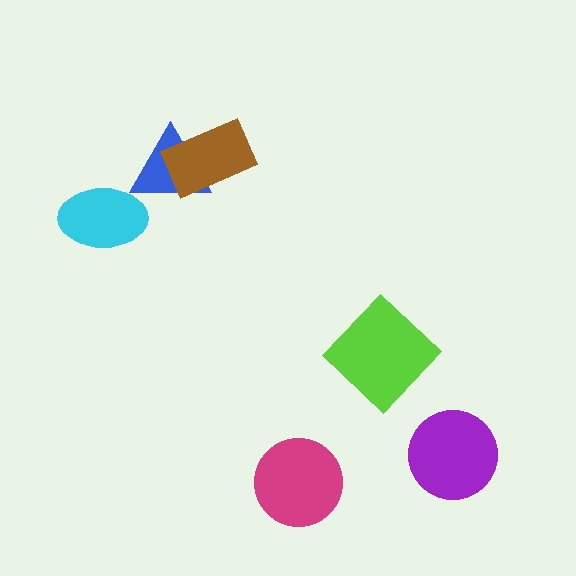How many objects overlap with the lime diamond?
0 objects overlap with the lime diamond.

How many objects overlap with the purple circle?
0 objects overlap with the purple circle.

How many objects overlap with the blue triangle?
1 object overlaps with the blue triangle.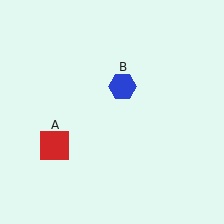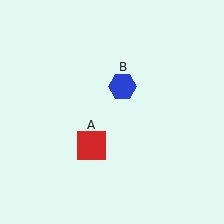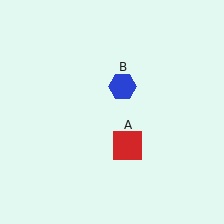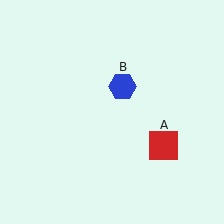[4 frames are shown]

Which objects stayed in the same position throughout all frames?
Blue hexagon (object B) remained stationary.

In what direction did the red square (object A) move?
The red square (object A) moved right.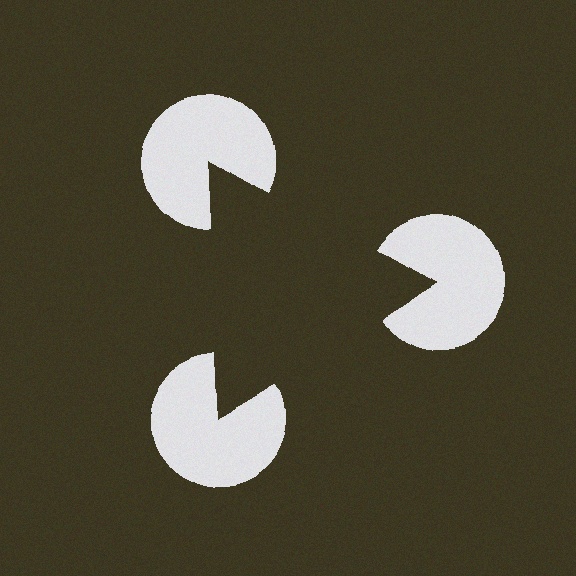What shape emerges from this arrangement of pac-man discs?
An illusory triangle — its edges are inferred from the aligned wedge cuts in the pac-man discs, not physically drawn.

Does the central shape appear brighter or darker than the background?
It typically appears slightly darker than the background, even though no actual brightness change is drawn.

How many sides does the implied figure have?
3 sides.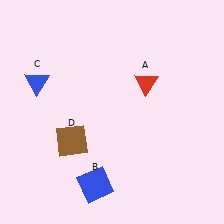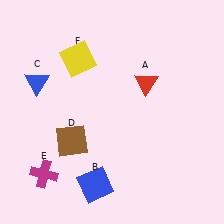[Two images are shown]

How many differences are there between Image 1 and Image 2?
There are 2 differences between the two images.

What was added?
A magenta cross (E), a yellow square (F) were added in Image 2.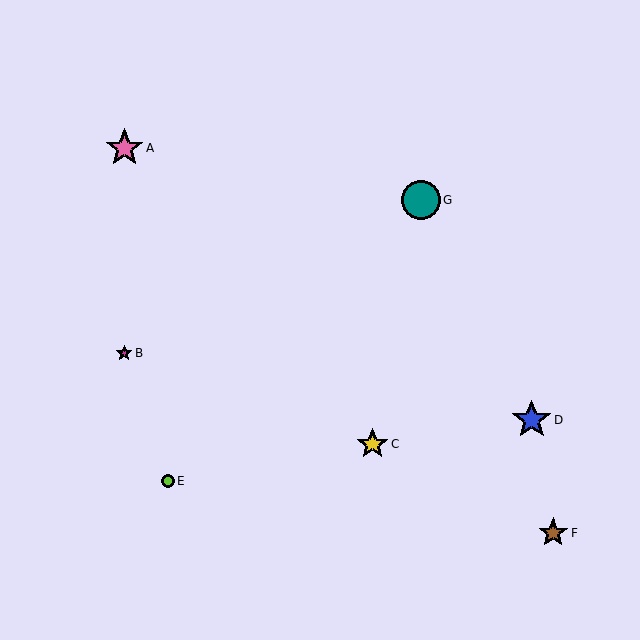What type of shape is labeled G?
Shape G is a teal circle.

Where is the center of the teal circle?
The center of the teal circle is at (421, 200).